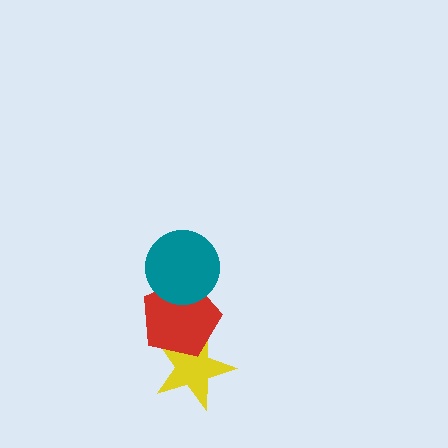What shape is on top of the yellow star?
The red pentagon is on top of the yellow star.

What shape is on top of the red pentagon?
The teal circle is on top of the red pentagon.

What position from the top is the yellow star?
The yellow star is 3rd from the top.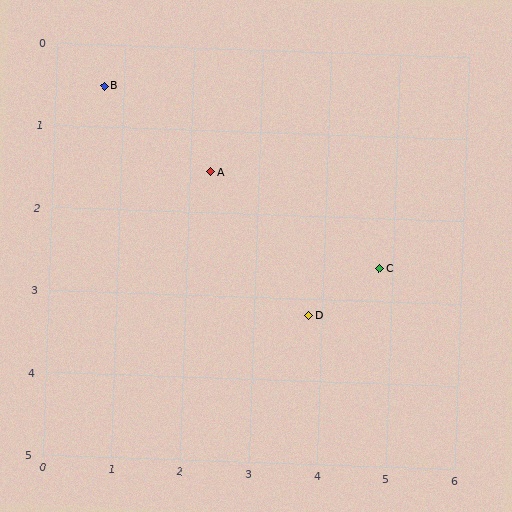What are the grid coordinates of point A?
Point A is at approximately (2.3, 1.5).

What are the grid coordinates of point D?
Point D is at approximately (3.8, 3.2).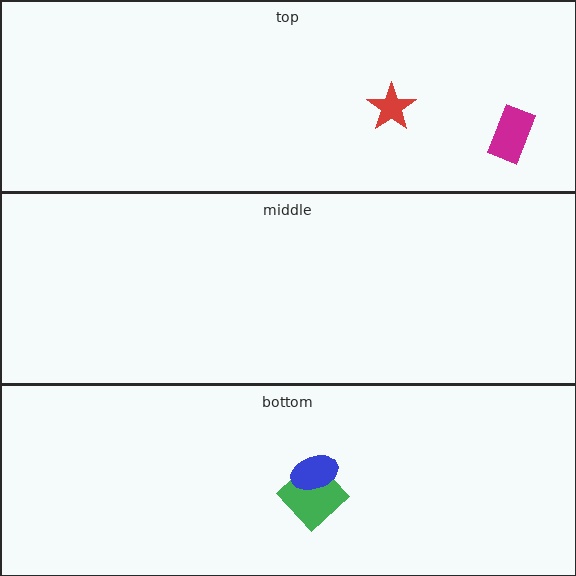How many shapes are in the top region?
2.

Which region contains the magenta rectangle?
The top region.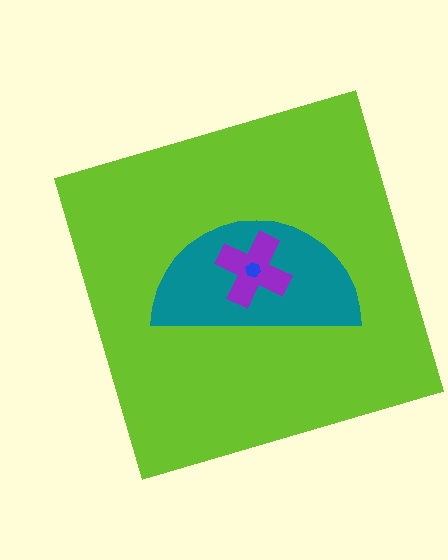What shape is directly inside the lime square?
The teal semicircle.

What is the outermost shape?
The lime square.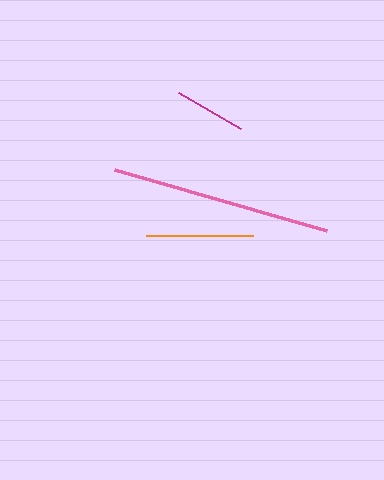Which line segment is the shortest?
The magenta line is the shortest at approximately 71 pixels.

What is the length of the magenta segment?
The magenta segment is approximately 71 pixels long.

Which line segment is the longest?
The pink line is the longest at approximately 220 pixels.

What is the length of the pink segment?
The pink segment is approximately 220 pixels long.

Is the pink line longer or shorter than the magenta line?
The pink line is longer than the magenta line.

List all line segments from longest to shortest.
From longest to shortest: pink, orange, magenta.